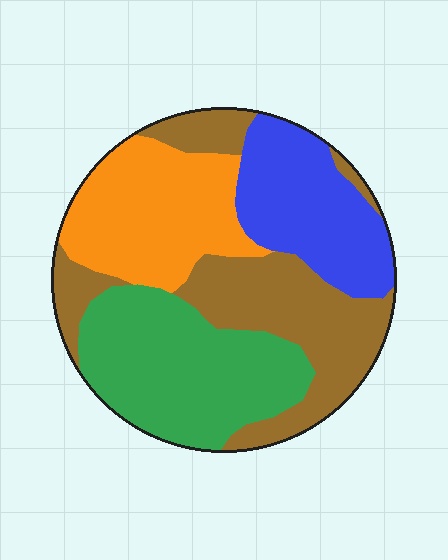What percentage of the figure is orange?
Orange covers about 25% of the figure.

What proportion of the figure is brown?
Brown covers about 30% of the figure.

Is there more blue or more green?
Green.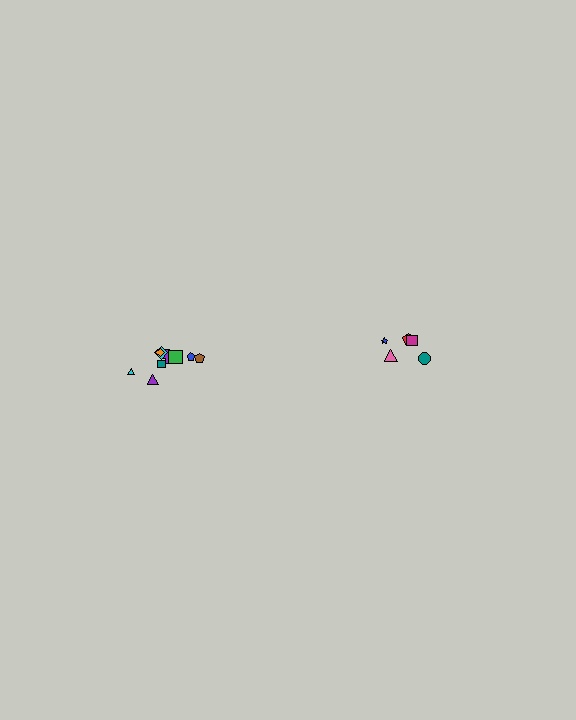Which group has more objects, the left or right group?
The left group.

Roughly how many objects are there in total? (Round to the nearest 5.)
Roughly 15 objects in total.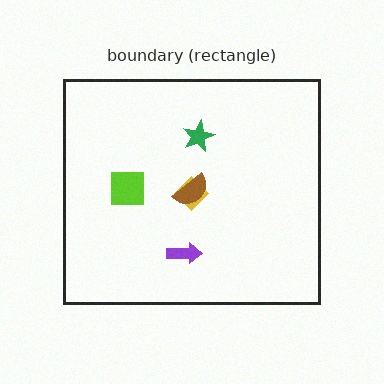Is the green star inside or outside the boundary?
Inside.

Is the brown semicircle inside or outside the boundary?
Inside.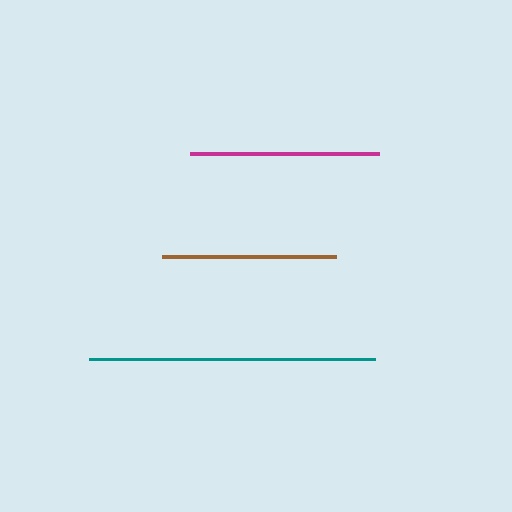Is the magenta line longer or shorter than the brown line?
The magenta line is longer than the brown line.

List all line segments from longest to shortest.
From longest to shortest: teal, magenta, brown.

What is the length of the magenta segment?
The magenta segment is approximately 188 pixels long.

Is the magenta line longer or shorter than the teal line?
The teal line is longer than the magenta line.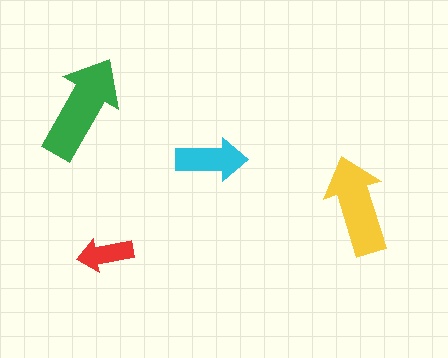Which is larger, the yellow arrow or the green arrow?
The green one.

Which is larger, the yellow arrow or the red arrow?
The yellow one.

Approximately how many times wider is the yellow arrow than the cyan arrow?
About 1.5 times wider.